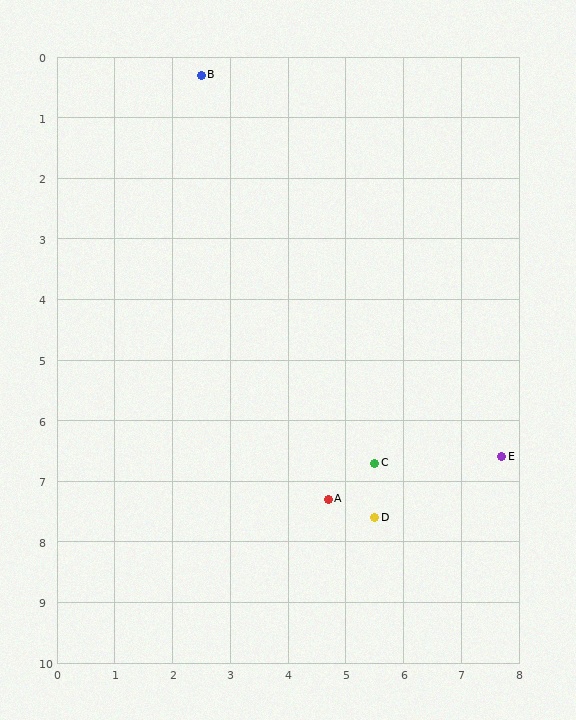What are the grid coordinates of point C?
Point C is at approximately (5.5, 6.7).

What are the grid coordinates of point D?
Point D is at approximately (5.5, 7.6).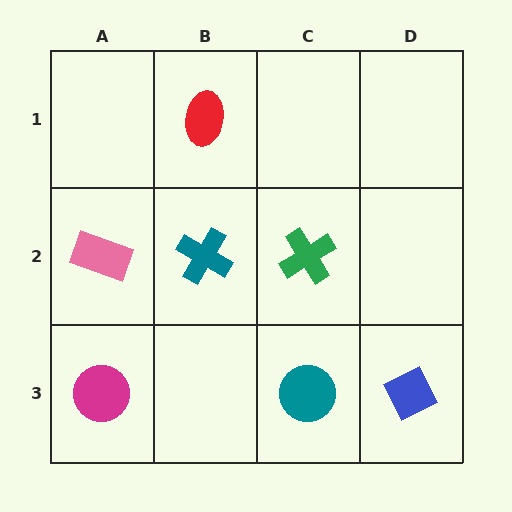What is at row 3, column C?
A teal circle.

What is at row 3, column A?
A magenta circle.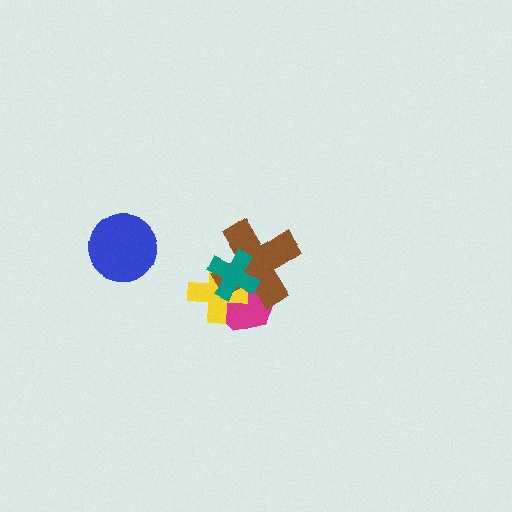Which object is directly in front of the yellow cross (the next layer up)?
The brown cross is directly in front of the yellow cross.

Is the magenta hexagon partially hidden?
Yes, it is partially covered by another shape.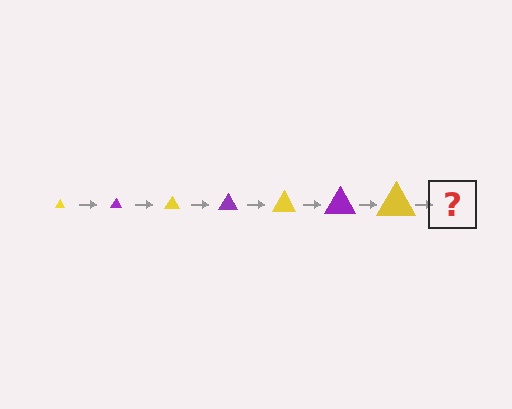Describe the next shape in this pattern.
It should be a purple triangle, larger than the previous one.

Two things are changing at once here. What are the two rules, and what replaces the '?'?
The two rules are that the triangle grows larger each step and the color cycles through yellow and purple. The '?' should be a purple triangle, larger than the previous one.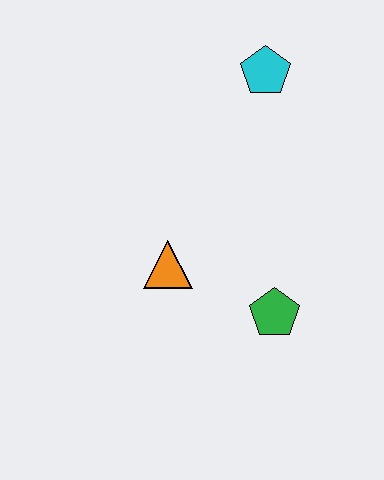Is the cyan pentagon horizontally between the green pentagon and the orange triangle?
Yes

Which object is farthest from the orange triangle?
The cyan pentagon is farthest from the orange triangle.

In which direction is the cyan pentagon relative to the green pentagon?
The cyan pentagon is above the green pentagon.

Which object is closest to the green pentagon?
The orange triangle is closest to the green pentagon.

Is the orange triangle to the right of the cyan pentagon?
No